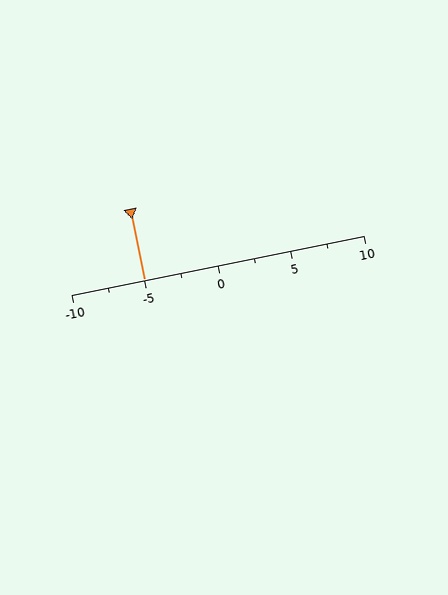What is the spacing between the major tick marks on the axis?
The major ticks are spaced 5 apart.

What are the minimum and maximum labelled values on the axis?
The axis runs from -10 to 10.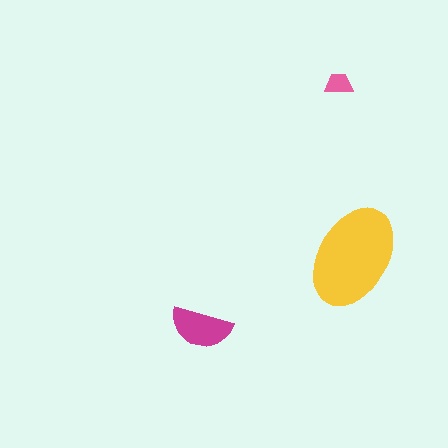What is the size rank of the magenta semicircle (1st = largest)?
2nd.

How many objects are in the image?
There are 3 objects in the image.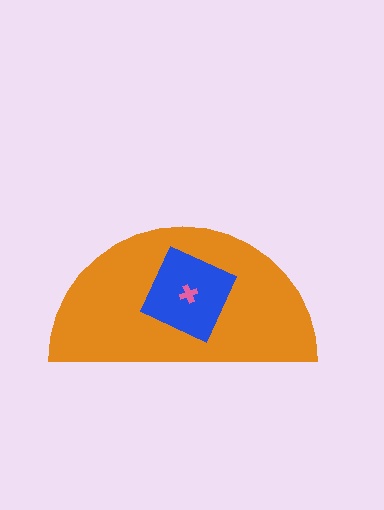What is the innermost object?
The pink cross.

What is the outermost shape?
The orange semicircle.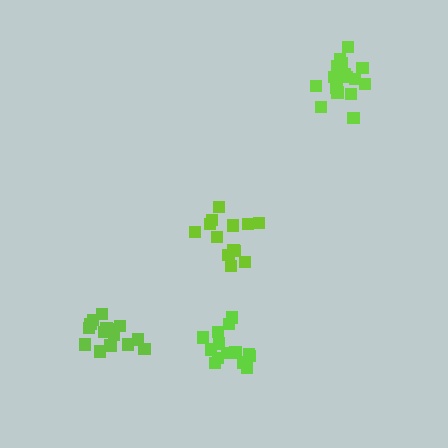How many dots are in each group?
Group 1: 14 dots, Group 2: 18 dots, Group 3: 15 dots, Group 4: 13 dots (60 total).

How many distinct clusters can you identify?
There are 4 distinct clusters.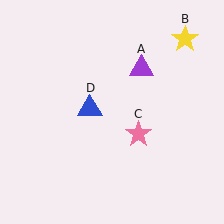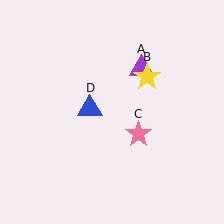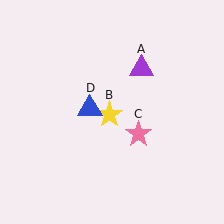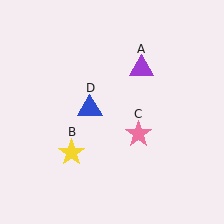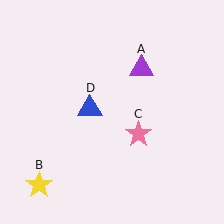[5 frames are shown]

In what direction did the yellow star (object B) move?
The yellow star (object B) moved down and to the left.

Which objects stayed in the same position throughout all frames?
Purple triangle (object A) and pink star (object C) and blue triangle (object D) remained stationary.